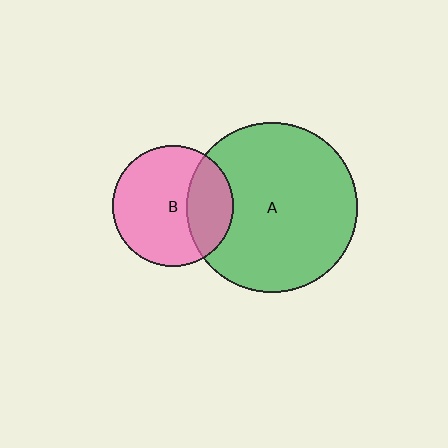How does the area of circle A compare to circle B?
Approximately 2.0 times.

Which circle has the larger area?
Circle A (green).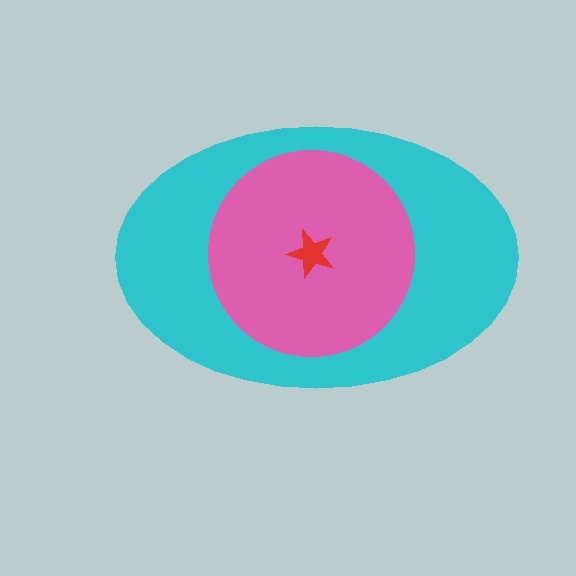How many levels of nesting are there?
3.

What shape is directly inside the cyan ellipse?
The pink circle.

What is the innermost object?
The red star.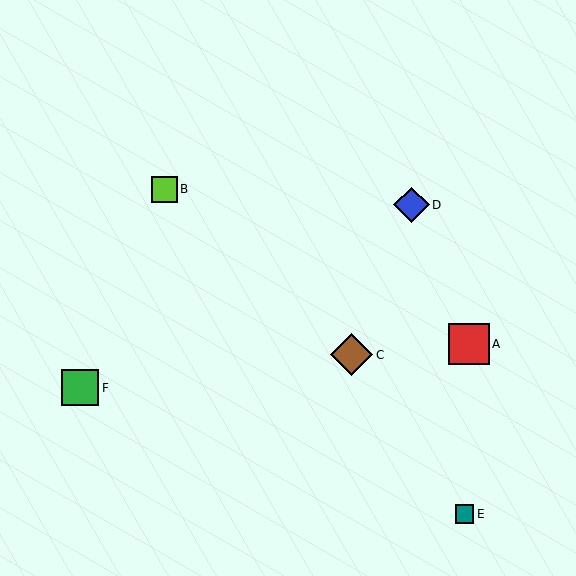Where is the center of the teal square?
The center of the teal square is at (465, 514).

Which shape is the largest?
The brown diamond (labeled C) is the largest.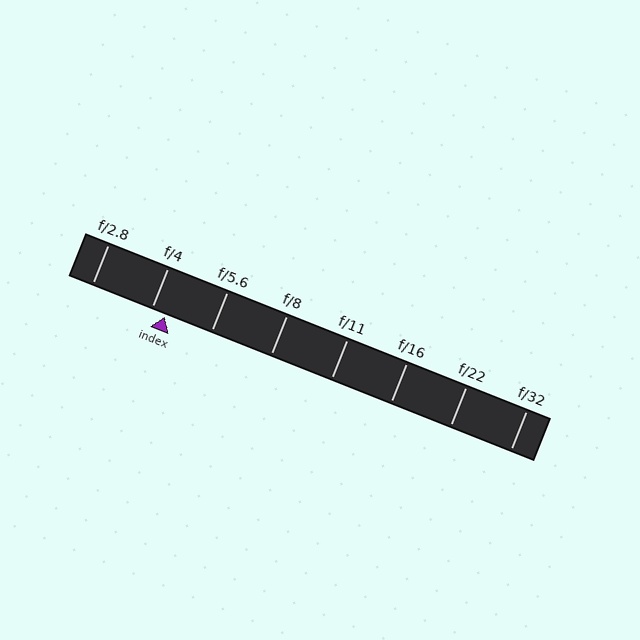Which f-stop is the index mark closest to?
The index mark is closest to f/4.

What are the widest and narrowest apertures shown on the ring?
The widest aperture shown is f/2.8 and the narrowest is f/32.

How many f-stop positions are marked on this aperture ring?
There are 8 f-stop positions marked.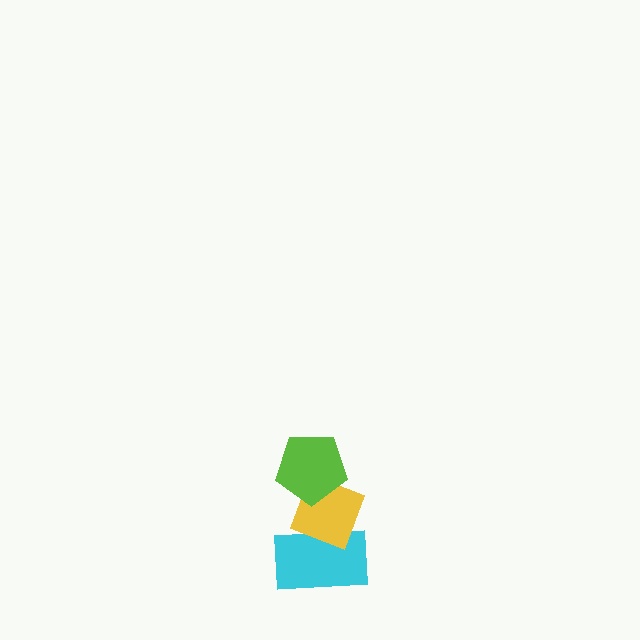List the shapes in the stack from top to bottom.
From top to bottom: the lime pentagon, the yellow diamond, the cyan rectangle.